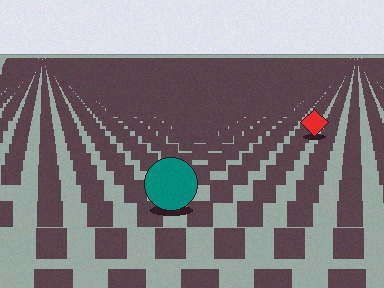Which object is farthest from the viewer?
The red diamond is farthest from the viewer. It appears smaller and the ground texture around it is denser.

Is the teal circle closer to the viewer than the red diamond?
Yes. The teal circle is closer — you can tell from the texture gradient: the ground texture is coarser near it.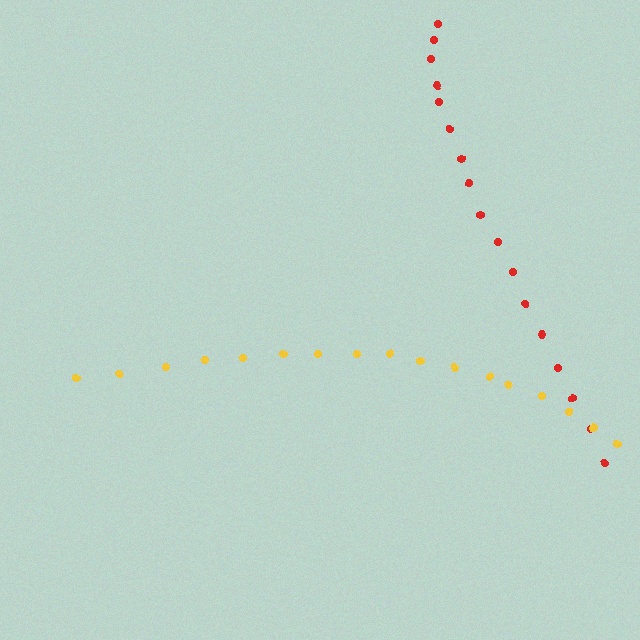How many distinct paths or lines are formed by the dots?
There are 2 distinct paths.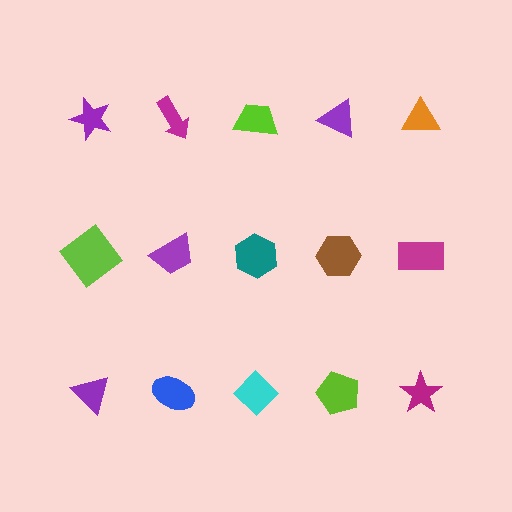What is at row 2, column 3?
A teal hexagon.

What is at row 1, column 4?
A purple triangle.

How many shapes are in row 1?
5 shapes.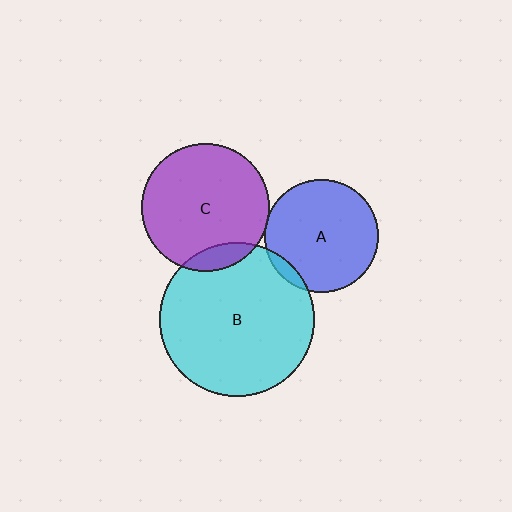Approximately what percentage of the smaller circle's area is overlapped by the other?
Approximately 5%.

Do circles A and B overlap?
Yes.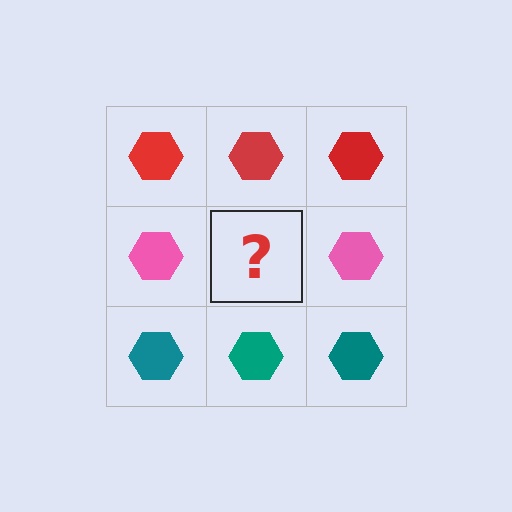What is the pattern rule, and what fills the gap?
The rule is that each row has a consistent color. The gap should be filled with a pink hexagon.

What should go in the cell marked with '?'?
The missing cell should contain a pink hexagon.